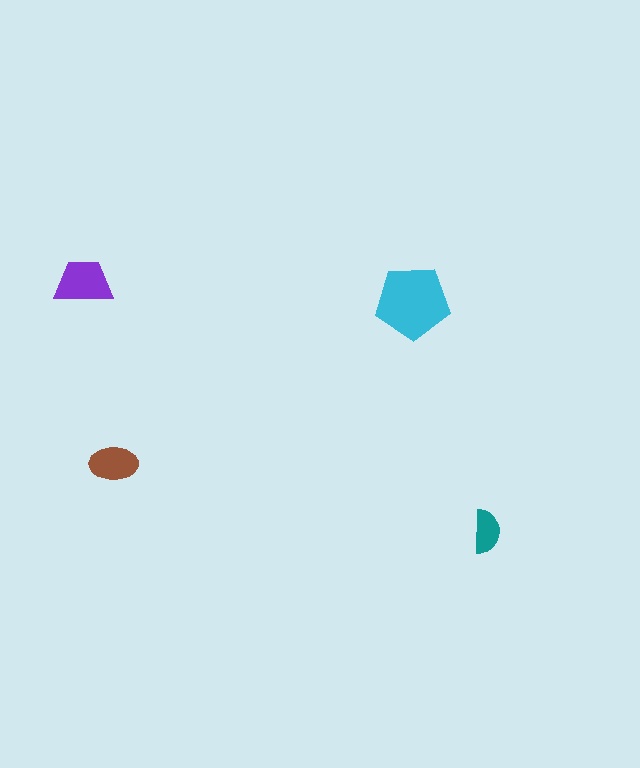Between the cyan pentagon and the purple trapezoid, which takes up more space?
The cyan pentagon.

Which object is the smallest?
The teal semicircle.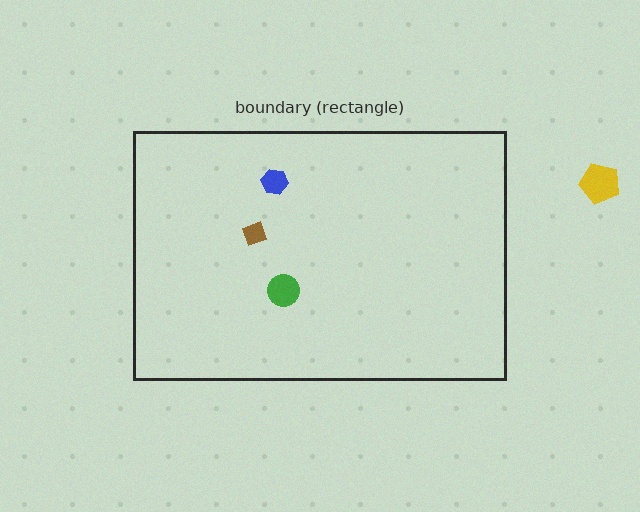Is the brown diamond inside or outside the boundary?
Inside.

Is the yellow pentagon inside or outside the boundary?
Outside.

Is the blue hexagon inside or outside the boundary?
Inside.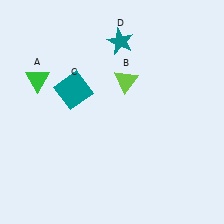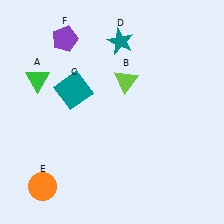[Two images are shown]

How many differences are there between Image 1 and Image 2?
There are 2 differences between the two images.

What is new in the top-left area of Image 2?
A purple pentagon (F) was added in the top-left area of Image 2.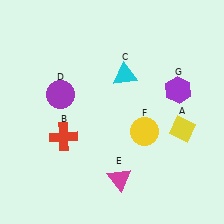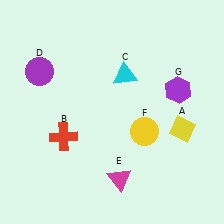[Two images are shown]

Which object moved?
The purple circle (D) moved up.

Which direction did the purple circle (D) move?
The purple circle (D) moved up.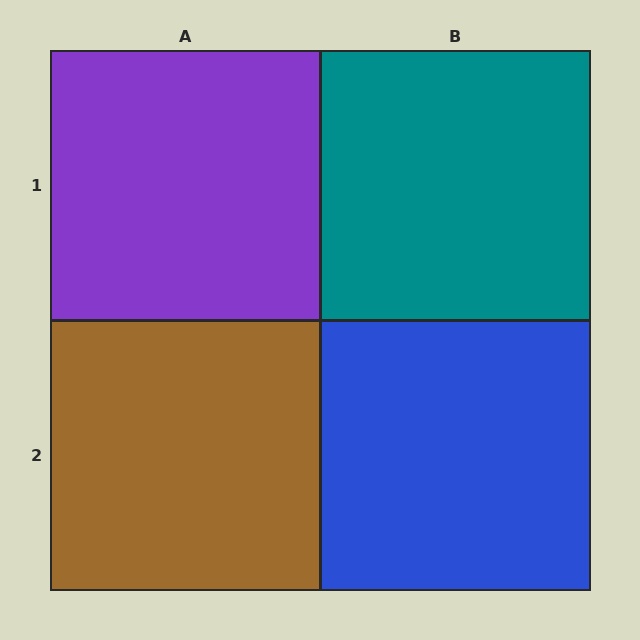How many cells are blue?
1 cell is blue.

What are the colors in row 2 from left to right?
Brown, blue.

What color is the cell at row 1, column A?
Purple.